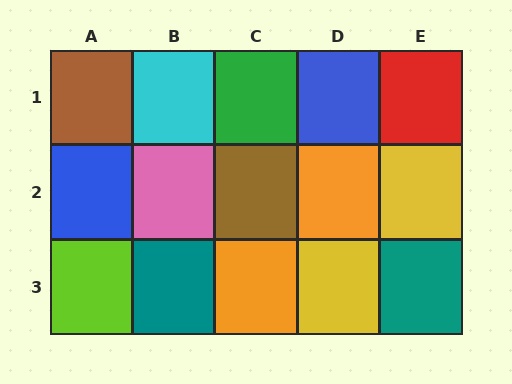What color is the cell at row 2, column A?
Blue.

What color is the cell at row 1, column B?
Cyan.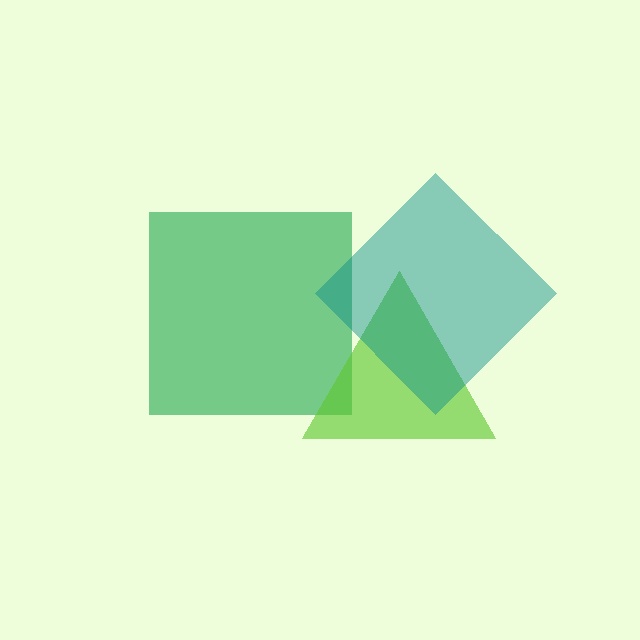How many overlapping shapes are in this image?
There are 3 overlapping shapes in the image.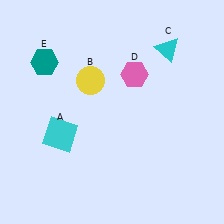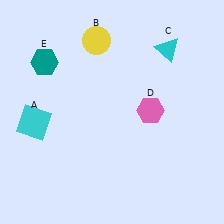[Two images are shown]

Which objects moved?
The objects that moved are: the cyan square (A), the yellow circle (B), the pink hexagon (D).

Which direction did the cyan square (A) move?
The cyan square (A) moved left.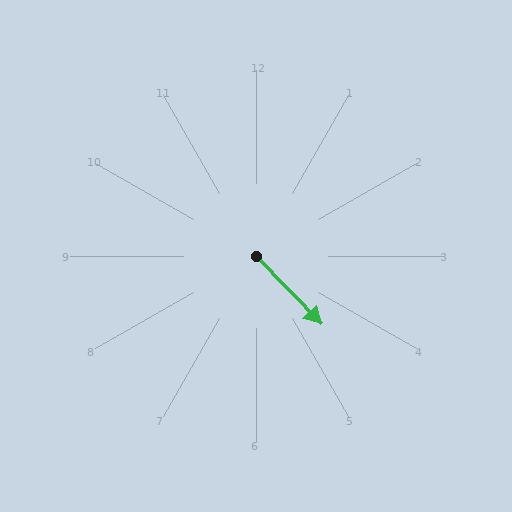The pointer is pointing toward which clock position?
Roughly 5 o'clock.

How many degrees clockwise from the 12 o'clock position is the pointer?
Approximately 136 degrees.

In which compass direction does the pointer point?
Southeast.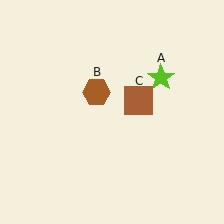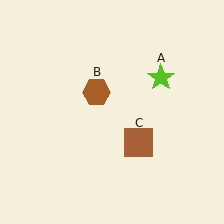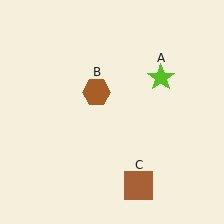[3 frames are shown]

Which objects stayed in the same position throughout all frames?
Lime star (object A) and brown hexagon (object B) remained stationary.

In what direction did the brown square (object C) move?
The brown square (object C) moved down.